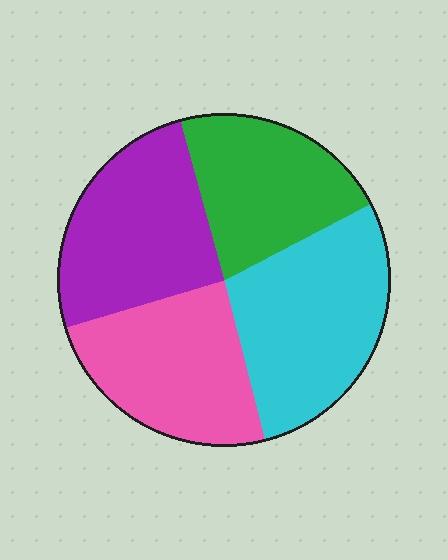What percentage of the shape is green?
Green covers around 20% of the shape.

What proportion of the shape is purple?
Purple covers around 25% of the shape.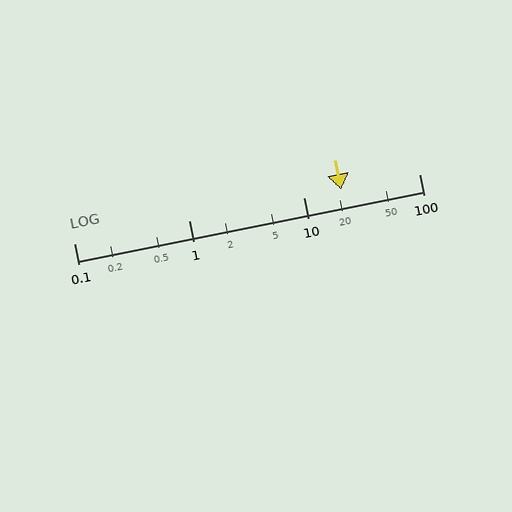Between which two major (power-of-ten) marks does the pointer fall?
The pointer is between 10 and 100.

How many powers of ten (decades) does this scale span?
The scale spans 3 decades, from 0.1 to 100.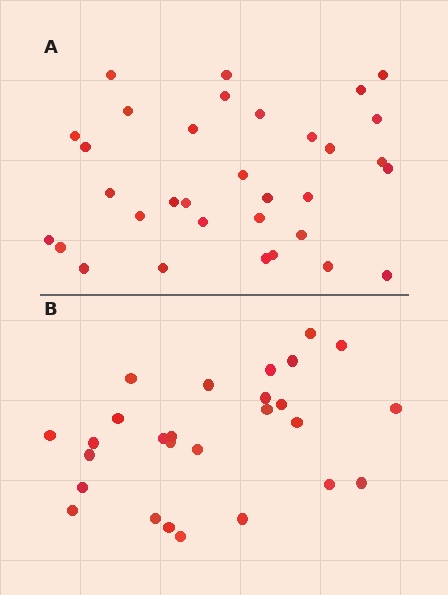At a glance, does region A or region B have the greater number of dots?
Region A (the top region) has more dots.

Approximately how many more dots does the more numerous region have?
Region A has about 6 more dots than region B.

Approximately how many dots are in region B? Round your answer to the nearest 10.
About 30 dots. (The exact count is 27, which rounds to 30.)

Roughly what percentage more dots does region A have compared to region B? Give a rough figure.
About 20% more.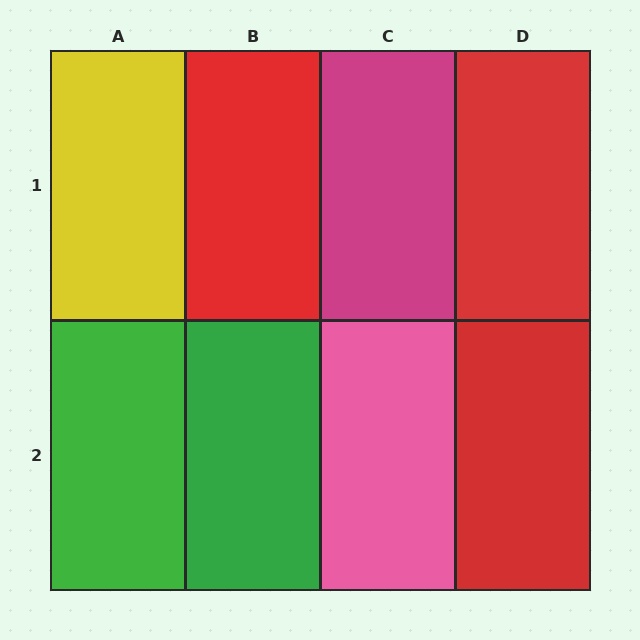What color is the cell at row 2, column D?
Red.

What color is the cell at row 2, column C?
Pink.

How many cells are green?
2 cells are green.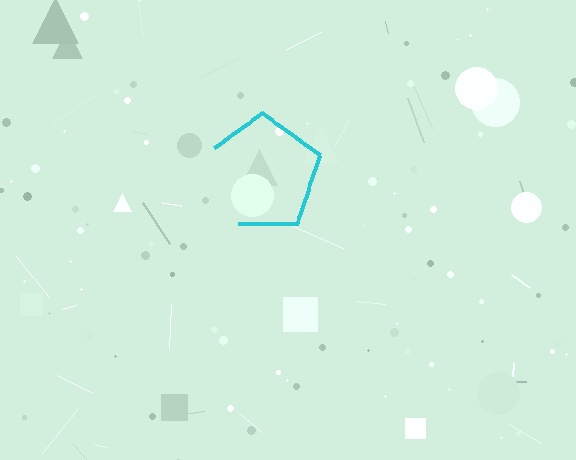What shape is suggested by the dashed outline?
The dashed outline suggests a pentagon.